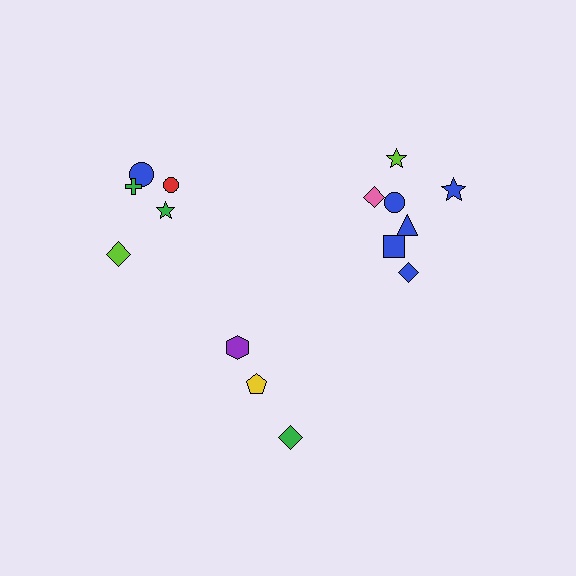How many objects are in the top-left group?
There are 5 objects.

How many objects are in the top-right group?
There are 7 objects.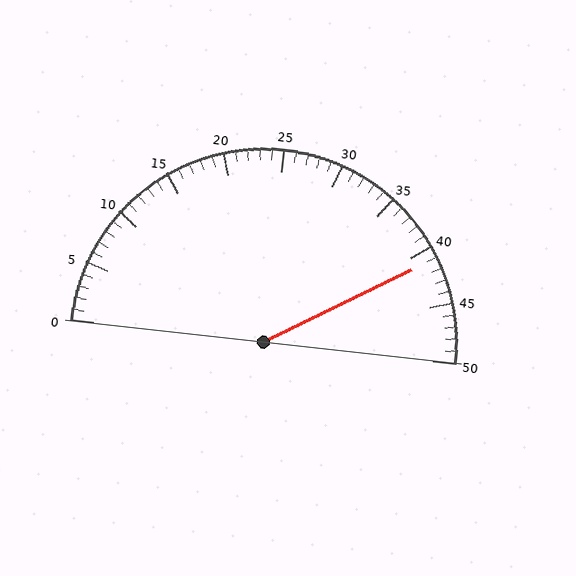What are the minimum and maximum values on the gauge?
The gauge ranges from 0 to 50.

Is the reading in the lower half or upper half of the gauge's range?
The reading is in the upper half of the range (0 to 50).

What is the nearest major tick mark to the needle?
The nearest major tick mark is 40.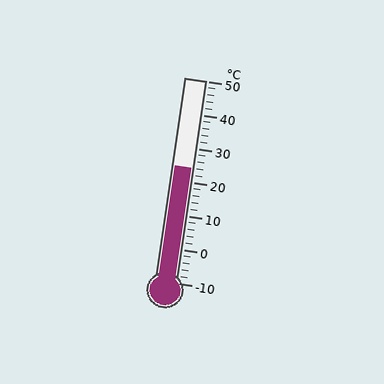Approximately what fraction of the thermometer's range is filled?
The thermometer is filled to approximately 55% of its range.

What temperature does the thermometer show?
The thermometer shows approximately 24°C.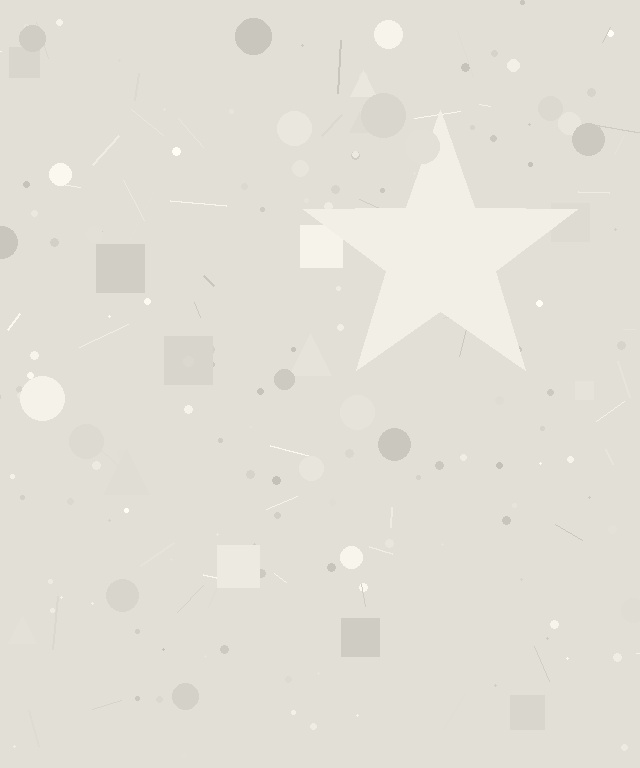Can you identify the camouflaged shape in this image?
The camouflaged shape is a star.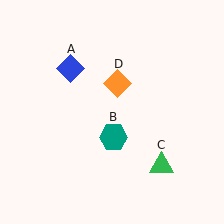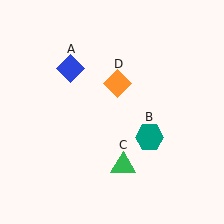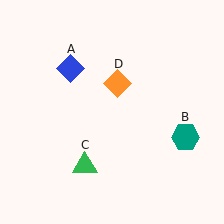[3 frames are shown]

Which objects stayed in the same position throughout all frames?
Blue diamond (object A) and orange diamond (object D) remained stationary.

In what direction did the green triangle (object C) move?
The green triangle (object C) moved left.